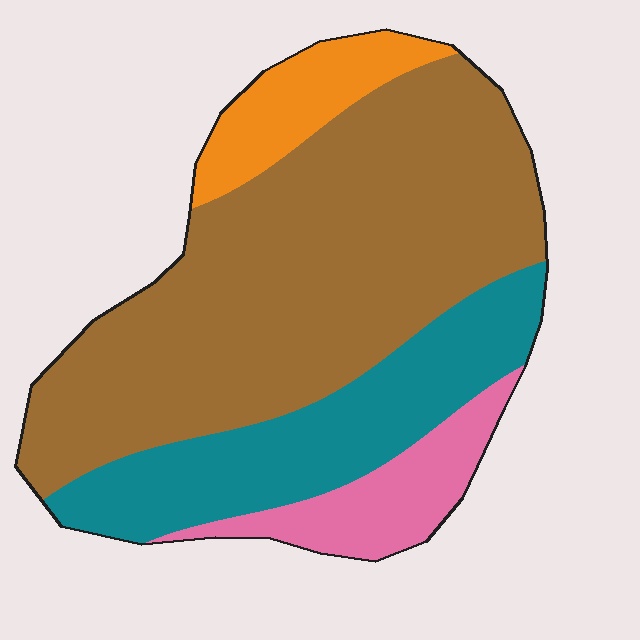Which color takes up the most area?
Brown, at roughly 55%.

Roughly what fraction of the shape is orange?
Orange takes up less than a sixth of the shape.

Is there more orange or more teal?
Teal.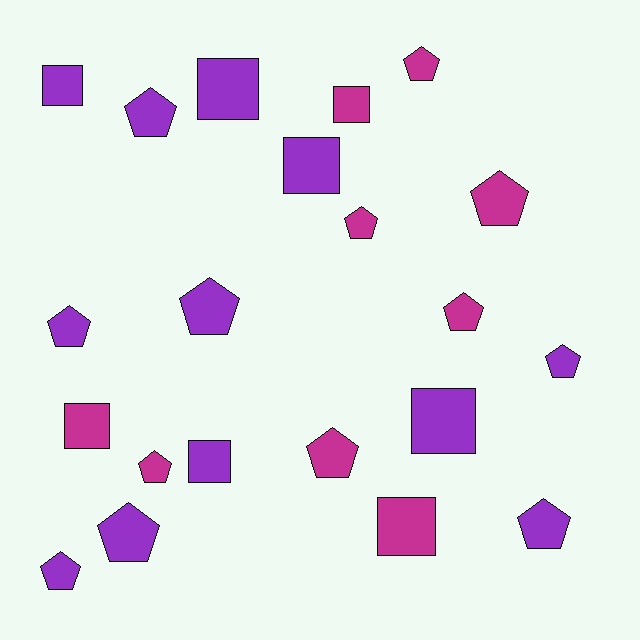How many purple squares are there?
There are 5 purple squares.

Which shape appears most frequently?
Pentagon, with 13 objects.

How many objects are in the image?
There are 21 objects.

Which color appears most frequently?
Purple, with 12 objects.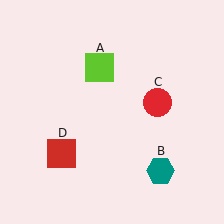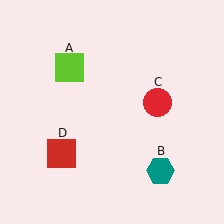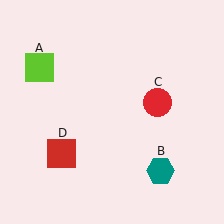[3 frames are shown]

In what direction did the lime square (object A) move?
The lime square (object A) moved left.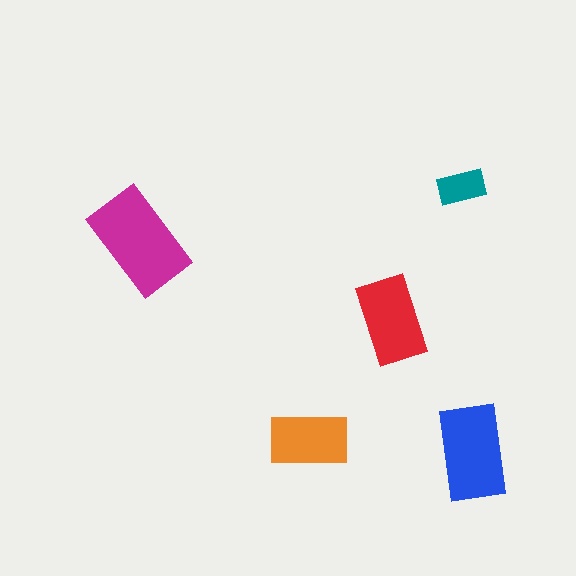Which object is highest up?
The teal rectangle is topmost.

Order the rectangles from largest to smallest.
the magenta one, the blue one, the red one, the orange one, the teal one.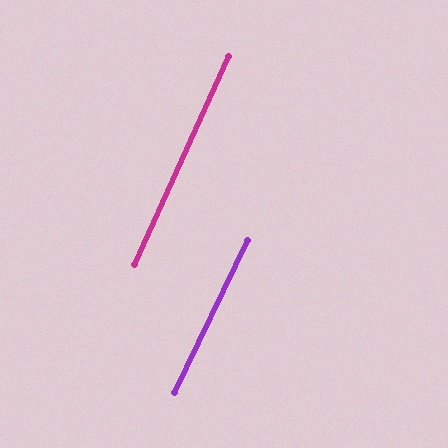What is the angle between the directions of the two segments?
Approximately 1 degree.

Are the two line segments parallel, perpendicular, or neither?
Parallel — their directions differ by only 1.4°.